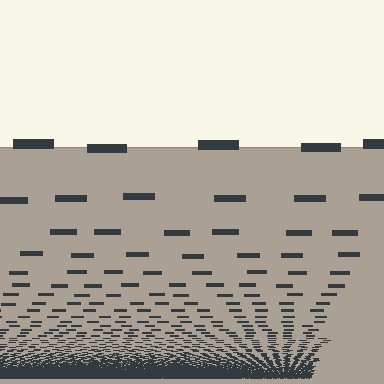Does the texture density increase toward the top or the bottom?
Density increases toward the bottom.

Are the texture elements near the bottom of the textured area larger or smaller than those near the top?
Smaller. The gradient is inverted — elements near the bottom are smaller and denser.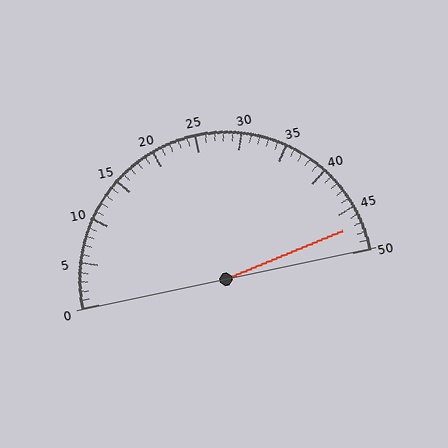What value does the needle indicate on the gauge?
The needle indicates approximately 47.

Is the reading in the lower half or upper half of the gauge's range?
The reading is in the upper half of the range (0 to 50).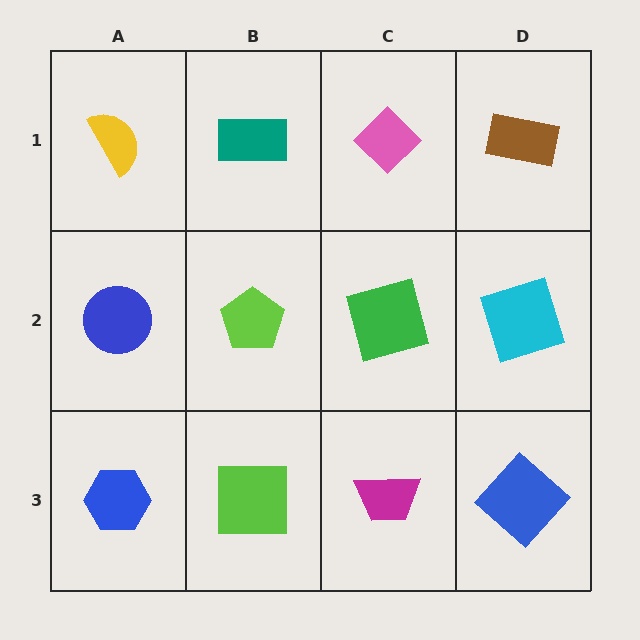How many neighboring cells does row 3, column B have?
3.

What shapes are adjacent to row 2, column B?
A teal rectangle (row 1, column B), a lime square (row 3, column B), a blue circle (row 2, column A), a green square (row 2, column C).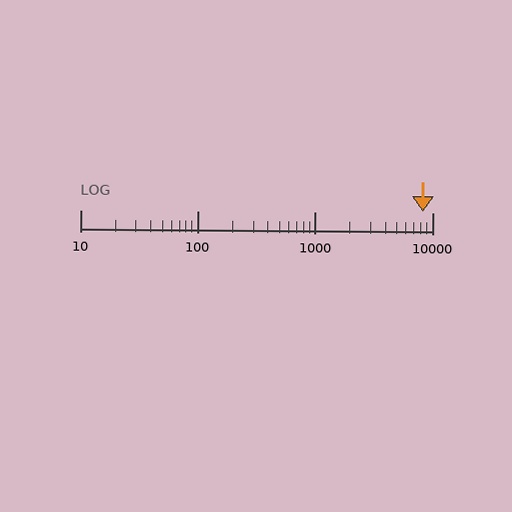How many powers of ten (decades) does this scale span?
The scale spans 3 decades, from 10 to 10000.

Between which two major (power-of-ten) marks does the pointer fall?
The pointer is between 1000 and 10000.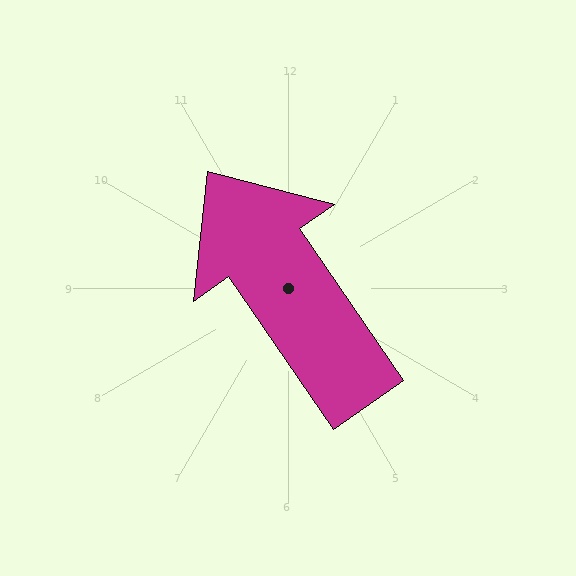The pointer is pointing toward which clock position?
Roughly 11 o'clock.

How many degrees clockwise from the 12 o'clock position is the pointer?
Approximately 326 degrees.